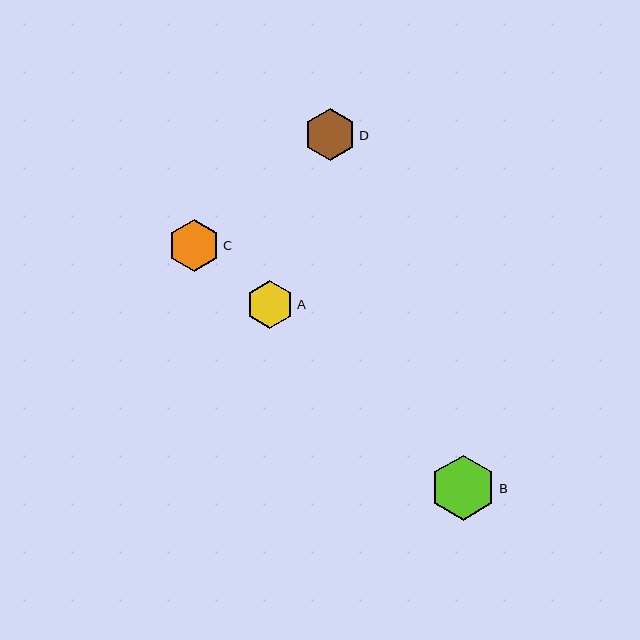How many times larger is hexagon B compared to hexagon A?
Hexagon B is approximately 1.4 times the size of hexagon A.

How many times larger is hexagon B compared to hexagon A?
Hexagon B is approximately 1.4 times the size of hexagon A.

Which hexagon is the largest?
Hexagon B is the largest with a size of approximately 65 pixels.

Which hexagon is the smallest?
Hexagon A is the smallest with a size of approximately 48 pixels.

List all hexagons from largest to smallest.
From largest to smallest: B, D, C, A.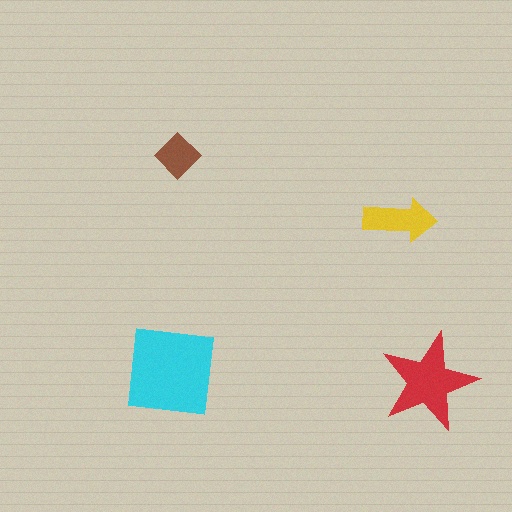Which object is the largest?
The cyan square.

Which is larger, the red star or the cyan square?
The cyan square.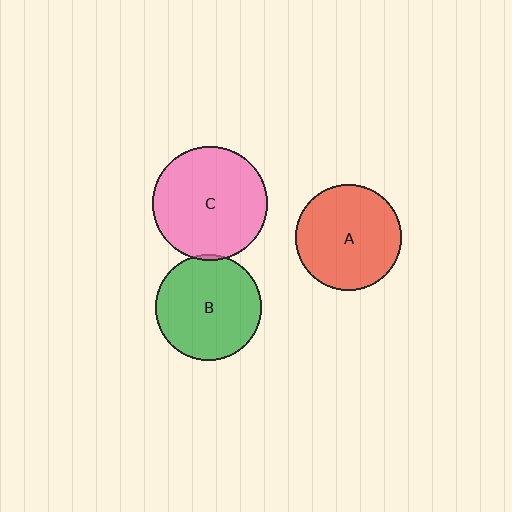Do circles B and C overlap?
Yes.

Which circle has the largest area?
Circle C (pink).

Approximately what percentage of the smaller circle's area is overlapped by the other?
Approximately 5%.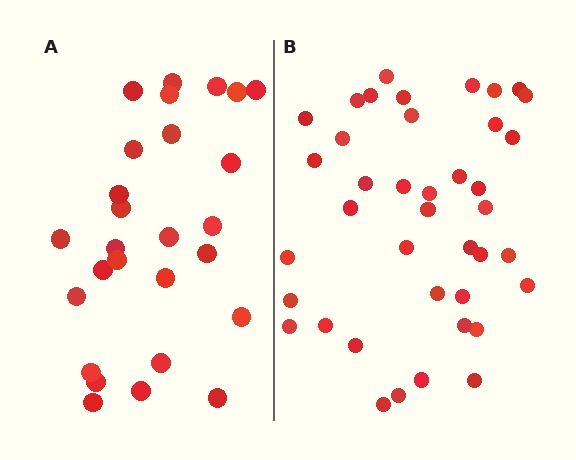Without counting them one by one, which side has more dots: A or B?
Region B (the right region) has more dots.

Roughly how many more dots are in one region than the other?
Region B has approximately 15 more dots than region A.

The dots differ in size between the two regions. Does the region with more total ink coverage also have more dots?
No. Region A has more total ink coverage because its dots are larger, but region B actually contains more individual dots. Total area can be misleading — the number of items is what matters here.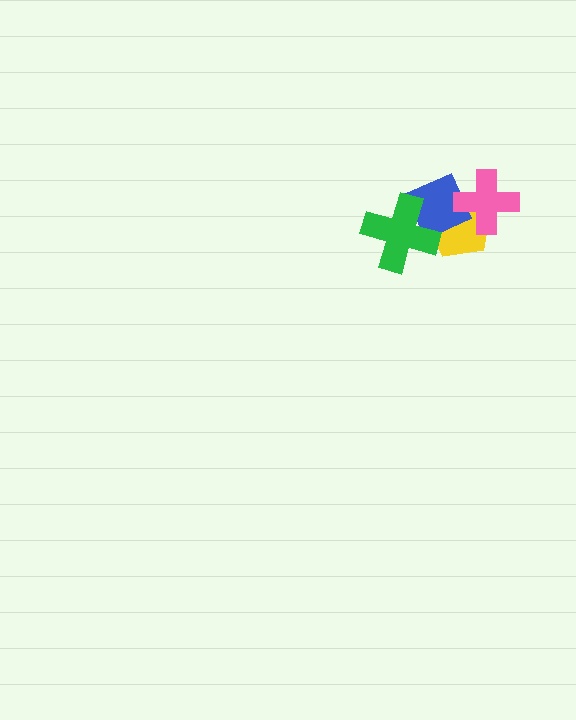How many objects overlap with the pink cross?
2 objects overlap with the pink cross.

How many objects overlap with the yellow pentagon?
3 objects overlap with the yellow pentagon.